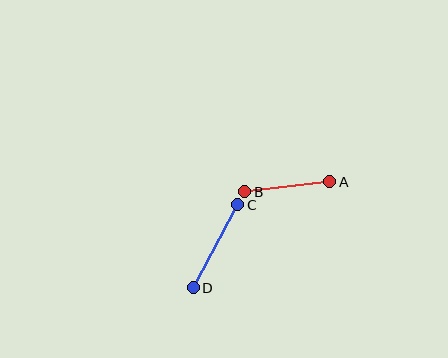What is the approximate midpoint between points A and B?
The midpoint is at approximately (287, 187) pixels.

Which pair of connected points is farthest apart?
Points C and D are farthest apart.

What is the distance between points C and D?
The distance is approximately 94 pixels.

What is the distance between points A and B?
The distance is approximately 85 pixels.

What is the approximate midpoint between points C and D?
The midpoint is at approximately (216, 246) pixels.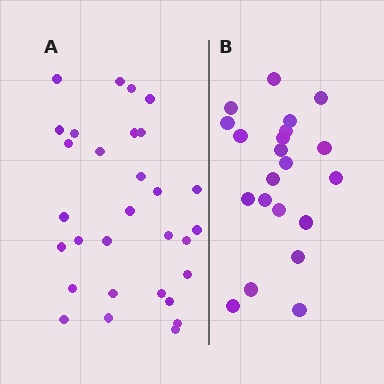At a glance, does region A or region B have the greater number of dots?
Region A (the left region) has more dots.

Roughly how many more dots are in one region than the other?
Region A has roughly 8 or so more dots than region B.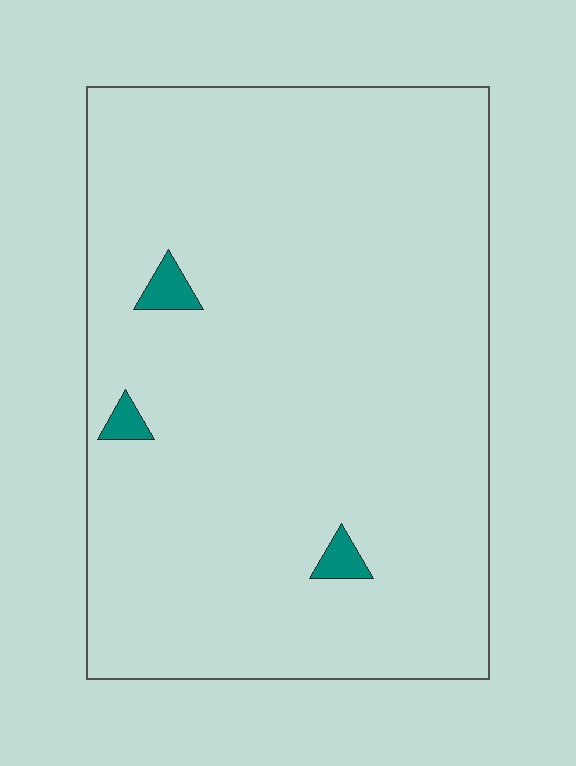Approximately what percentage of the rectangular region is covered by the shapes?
Approximately 0%.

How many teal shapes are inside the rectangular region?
3.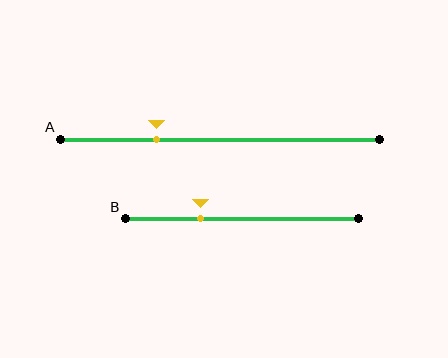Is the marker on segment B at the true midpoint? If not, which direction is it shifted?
No, the marker on segment B is shifted to the left by about 18% of the segment length.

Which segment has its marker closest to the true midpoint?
Segment B has its marker closest to the true midpoint.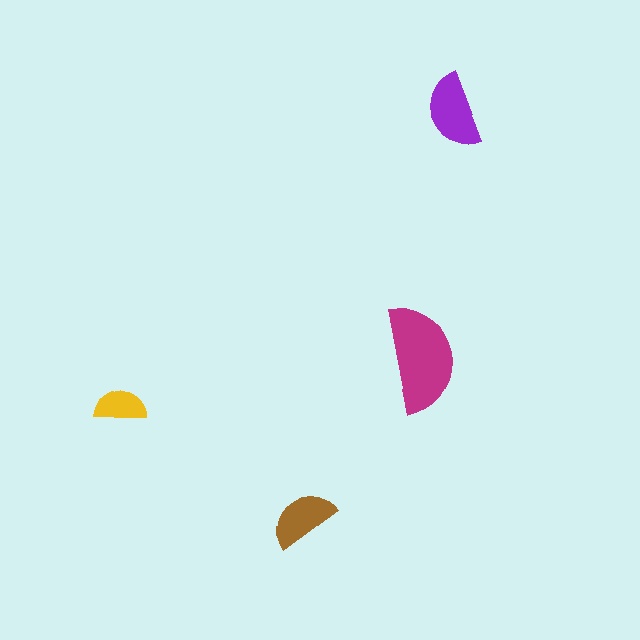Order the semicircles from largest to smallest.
the magenta one, the purple one, the brown one, the yellow one.